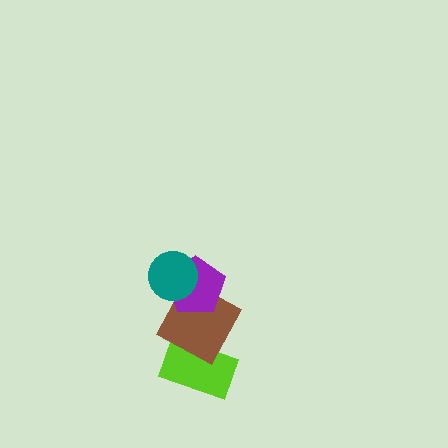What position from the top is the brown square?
The brown square is 3rd from the top.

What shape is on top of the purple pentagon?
The teal circle is on top of the purple pentagon.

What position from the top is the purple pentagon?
The purple pentagon is 2nd from the top.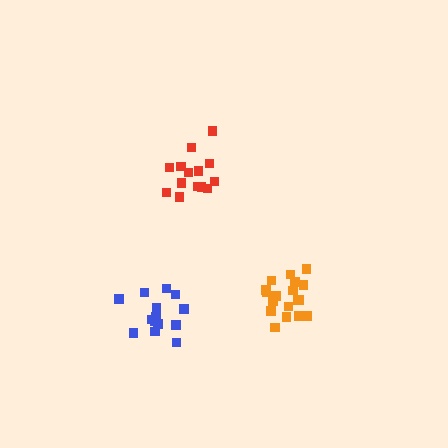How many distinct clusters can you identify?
There are 3 distinct clusters.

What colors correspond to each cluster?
The clusters are colored: orange, blue, red.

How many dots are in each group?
Group 1: 18 dots, Group 2: 15 dots, Group 3: 15 dots (48 total).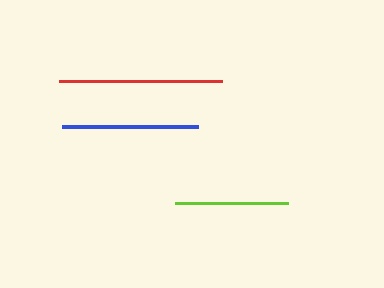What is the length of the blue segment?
The blue segment is approximately 136 pixels long.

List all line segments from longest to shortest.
From longest to shortest: red, blue, lime.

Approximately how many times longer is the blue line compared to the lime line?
The blue line is approximately 1.2 times the length of the lime line.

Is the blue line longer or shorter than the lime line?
The blue line is longer than the lime line.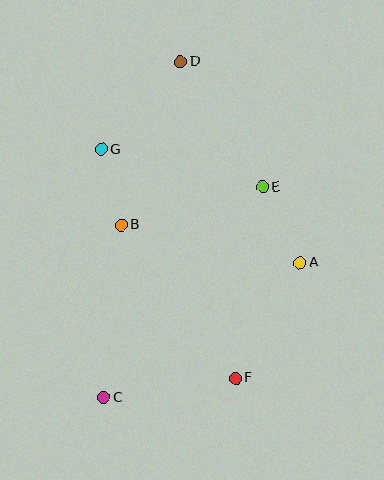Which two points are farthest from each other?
Points C and D are farthest from each other.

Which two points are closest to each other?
Points B and G are closest to each other.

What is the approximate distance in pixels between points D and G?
The distance between D and G is approximately 118 pixels.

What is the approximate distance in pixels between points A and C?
The distance between A and C is approximately 238 pixels.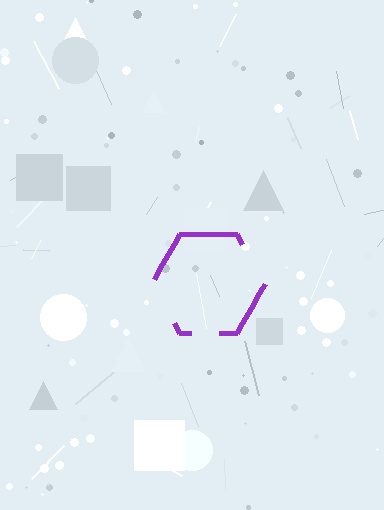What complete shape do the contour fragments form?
The contour fragments form a hexagon.